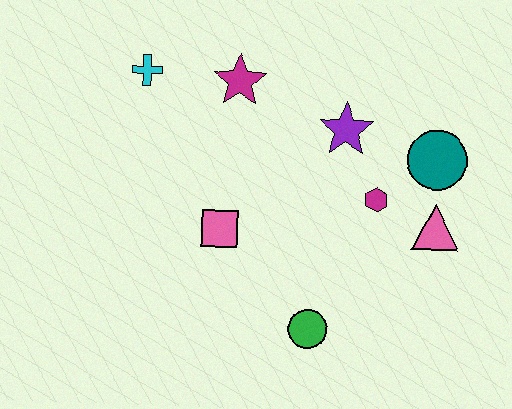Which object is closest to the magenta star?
The cyan cross is closest to the magenta star.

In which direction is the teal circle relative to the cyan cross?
The teal circle is to the right of the cyan cross.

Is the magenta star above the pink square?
Yes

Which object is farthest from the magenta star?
The green circle is farthest from the magenta star.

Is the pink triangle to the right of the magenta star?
Yes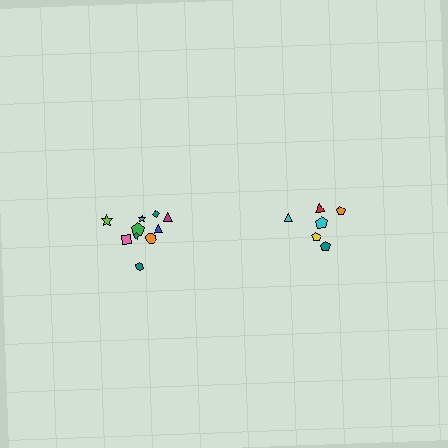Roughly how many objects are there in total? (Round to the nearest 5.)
Roughly 15 objects in total.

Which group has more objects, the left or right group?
The left group.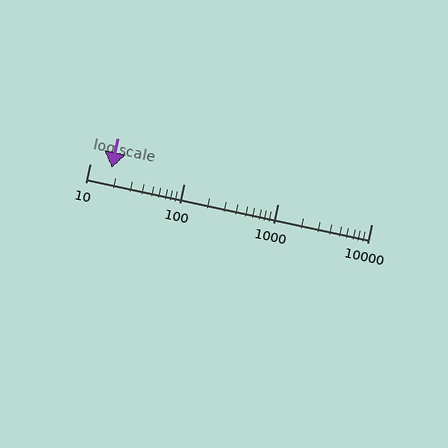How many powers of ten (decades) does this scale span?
The scale spans 3 decades, from 10 to 10000.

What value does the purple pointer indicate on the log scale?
The pointer indicates approximately 17.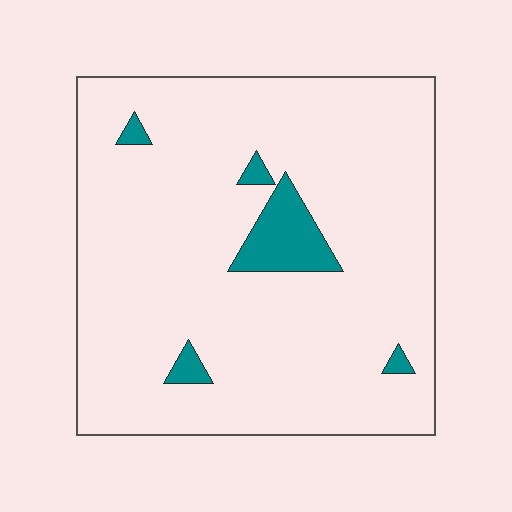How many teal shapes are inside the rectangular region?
5.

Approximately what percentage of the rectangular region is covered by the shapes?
Approximately 5%.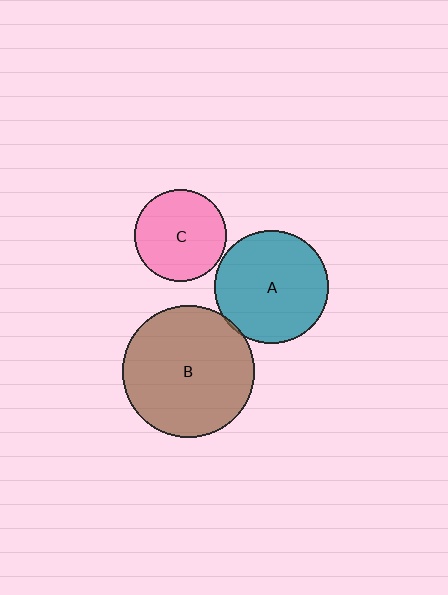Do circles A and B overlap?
Yes.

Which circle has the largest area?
Circle B (brown).